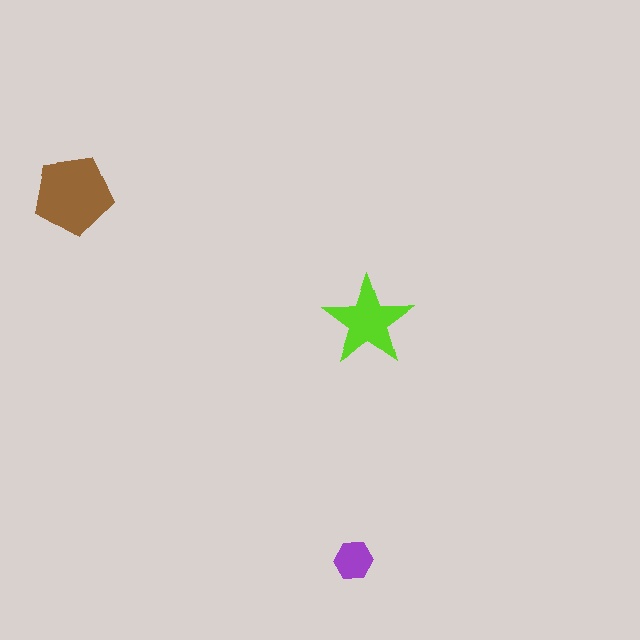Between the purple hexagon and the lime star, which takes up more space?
The lime star.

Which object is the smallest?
The purple hexagon.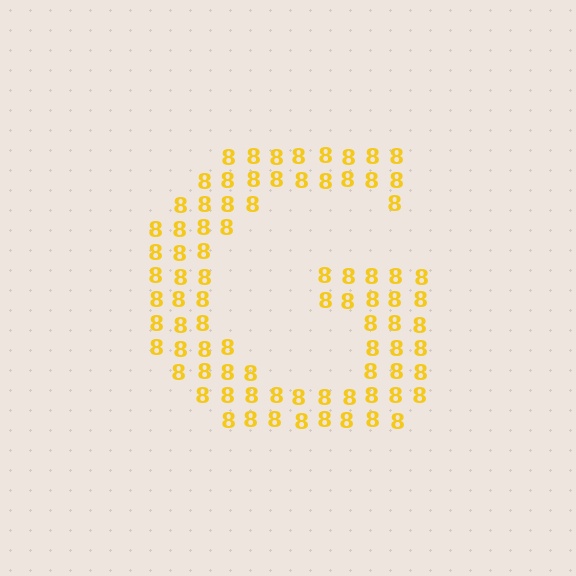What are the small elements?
The small elements are digit 8's.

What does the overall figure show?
The overall figure shows the letter G.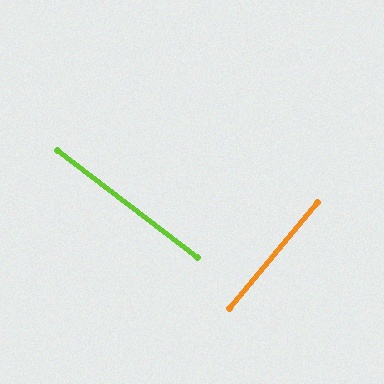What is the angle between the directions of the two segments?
Approximately 88 degrees.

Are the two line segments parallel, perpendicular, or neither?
Perpendicular — they meet at approximately 88°.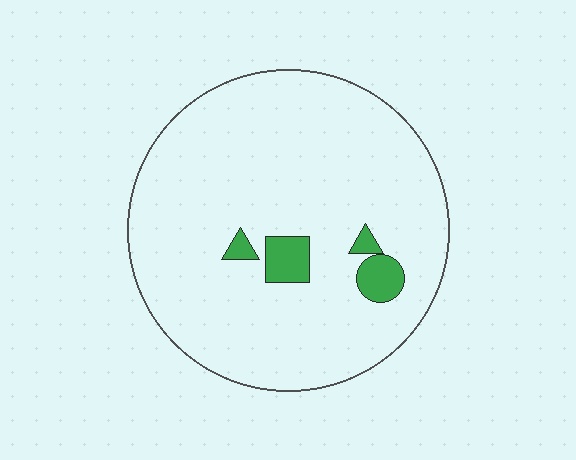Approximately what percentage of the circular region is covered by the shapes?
Approximately 5%.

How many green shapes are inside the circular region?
4.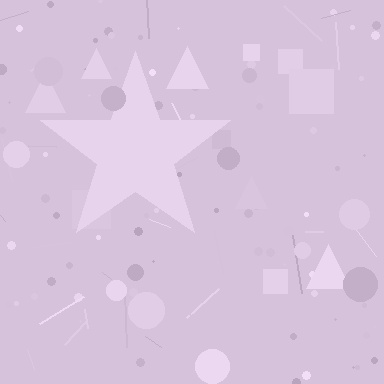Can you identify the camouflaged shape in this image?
The camouflaged shape is a star.